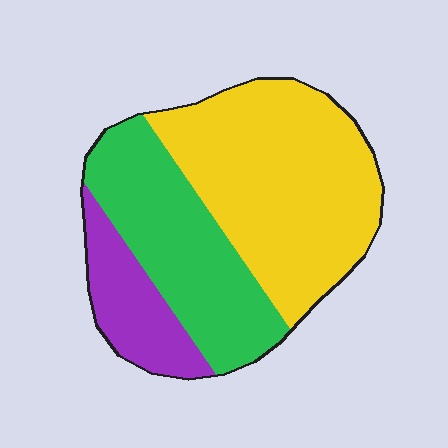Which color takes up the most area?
Yellow, at roughly 50%.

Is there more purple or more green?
Green.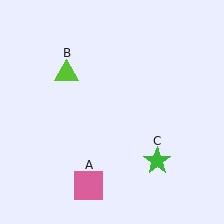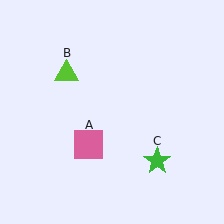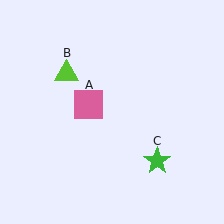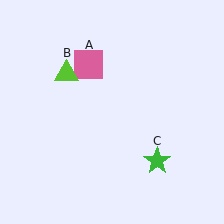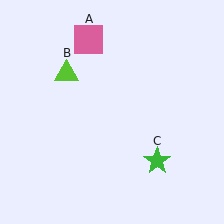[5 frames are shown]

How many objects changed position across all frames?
1 object changed position: pink square (object A).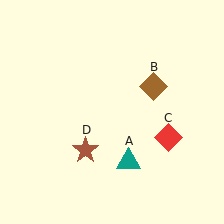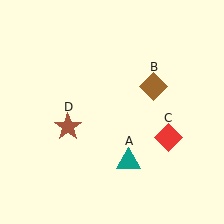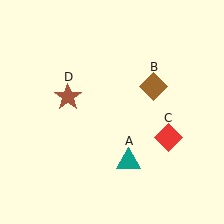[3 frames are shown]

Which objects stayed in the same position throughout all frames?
Teal triangle (object A) and brown diamond (object B) and red diamond (object C) remained stationary.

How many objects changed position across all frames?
1 object changed position: brown star (object D).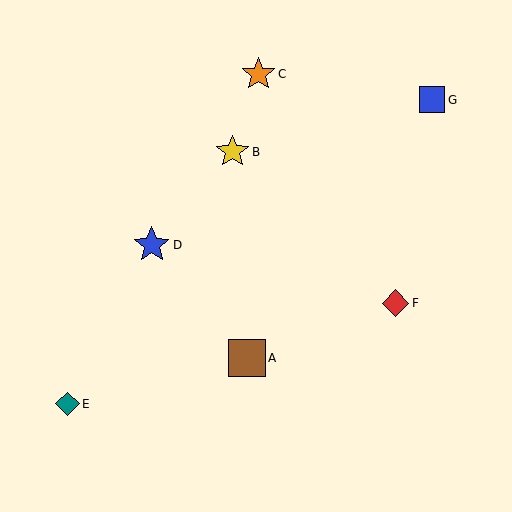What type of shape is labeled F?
Shape F is a red diamond.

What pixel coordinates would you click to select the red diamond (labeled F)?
Click at (396, 303) to select the red diamond F.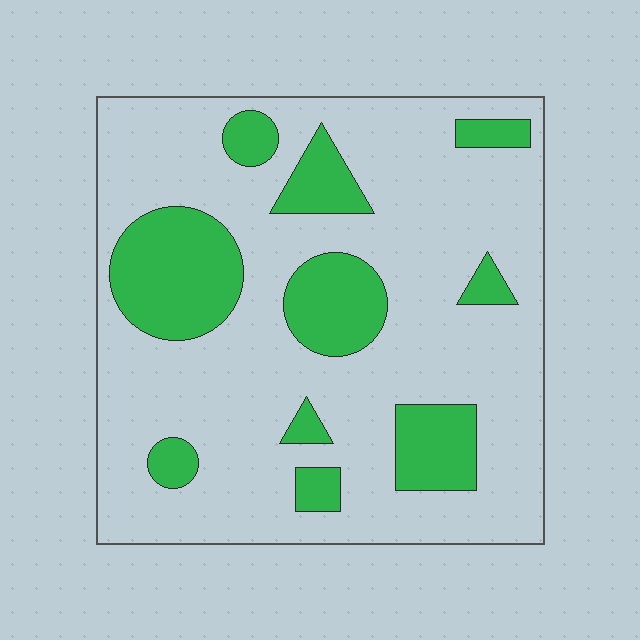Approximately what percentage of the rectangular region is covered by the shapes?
Approximately 25%.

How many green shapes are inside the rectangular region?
10.